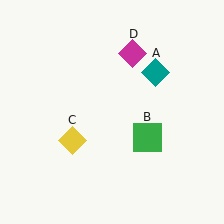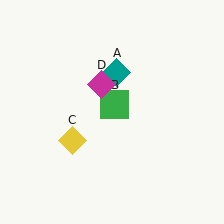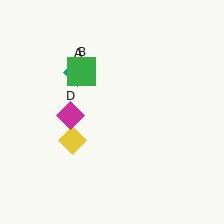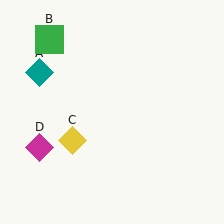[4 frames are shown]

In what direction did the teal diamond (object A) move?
The teal diamond (object A) moved left.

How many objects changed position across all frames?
3 objects changed position: teal diamond (object A), green square (object B), magenta diamond (object D).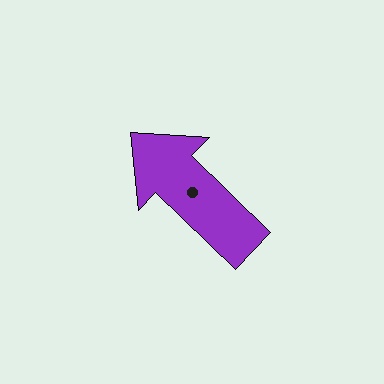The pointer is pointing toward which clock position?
Roughly 10 o'clock.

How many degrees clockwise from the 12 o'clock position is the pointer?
Approximately 314 degrees.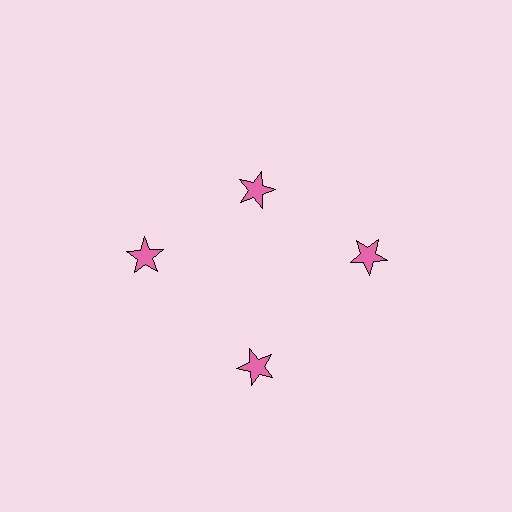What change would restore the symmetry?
The symmetry would be restored by moving it outward, back onto the ring so that all 4 stars sit at equal angles and equal distance from the center.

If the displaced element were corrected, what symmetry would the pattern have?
It would have 4-fold rotational symmetry — the pattern would map onto itself every 90 degrees.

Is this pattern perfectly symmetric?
No. The 4 pink stars are arranged in a ring, but one element near the 12 o'clock position is pulled inward toward the center, breaking the 4-fold rotational symmetry.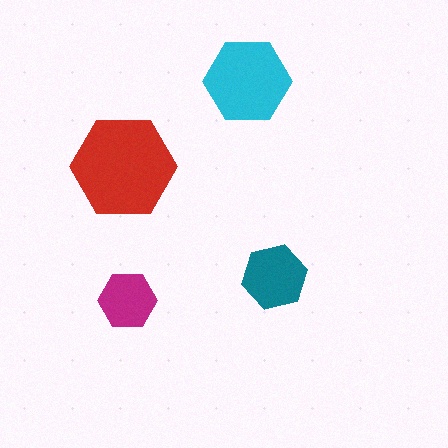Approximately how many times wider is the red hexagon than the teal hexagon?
About 1.5 times wider.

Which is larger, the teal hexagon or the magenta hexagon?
The teal one.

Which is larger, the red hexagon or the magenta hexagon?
The red one.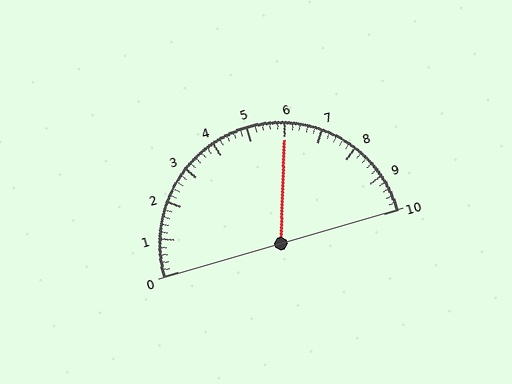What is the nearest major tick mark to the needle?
The nearest major tick mark is 6.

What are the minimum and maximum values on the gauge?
The gauge ranges from 0 to 10.